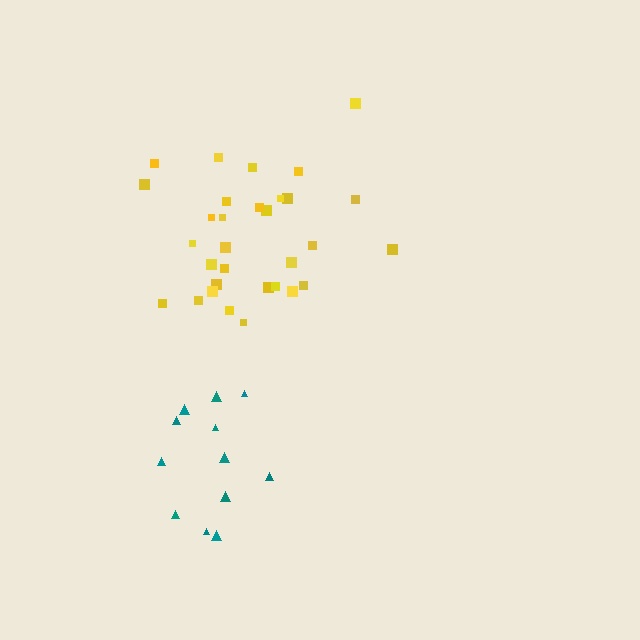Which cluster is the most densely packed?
Yellow.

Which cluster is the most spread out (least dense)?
Teal.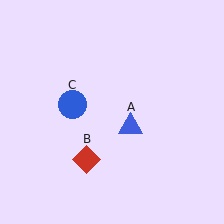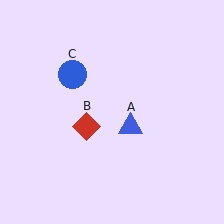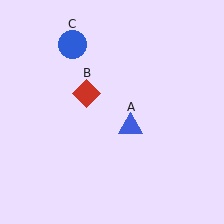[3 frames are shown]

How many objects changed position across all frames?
2 objects changed position: red diamond (object B), blue circle (object C).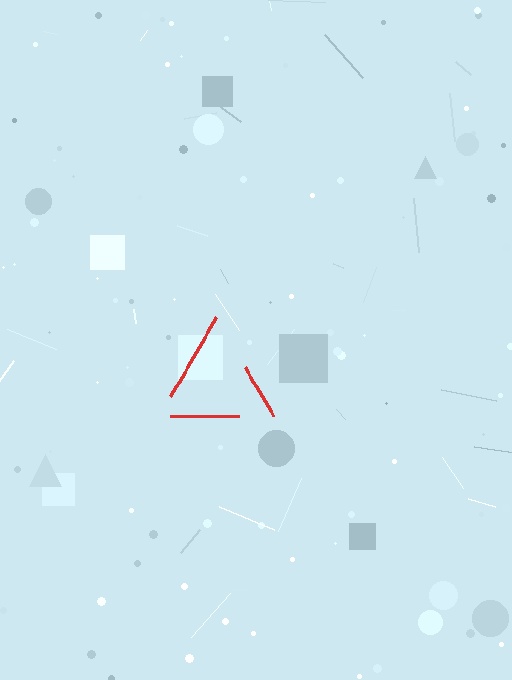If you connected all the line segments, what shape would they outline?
They would outline a triangle.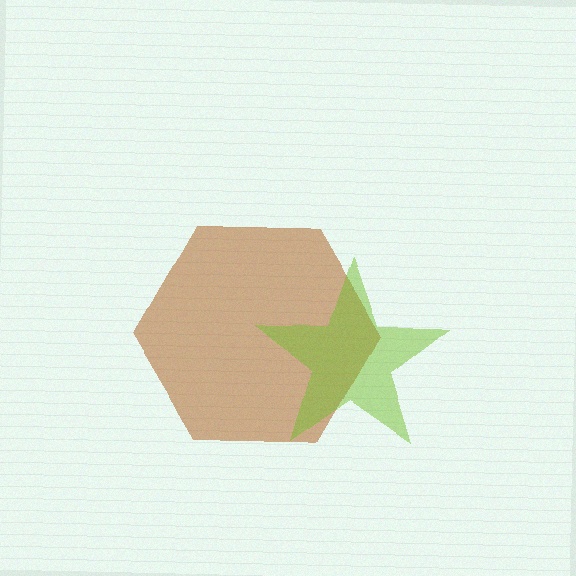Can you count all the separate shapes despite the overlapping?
Yes, there are 2 separate shapes.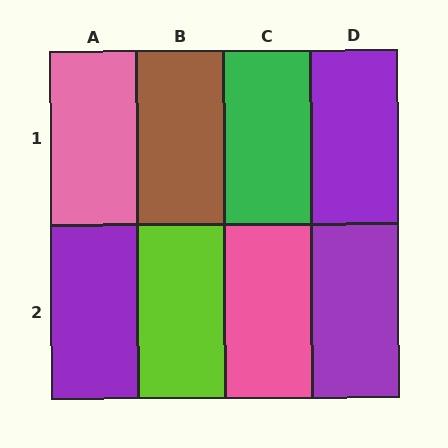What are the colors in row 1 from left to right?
Pink, brown, green, purple.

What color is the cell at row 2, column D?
Purple.